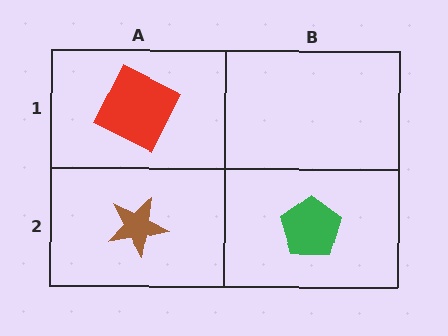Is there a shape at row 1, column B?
No, that cell is empty.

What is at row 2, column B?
A green pentagon.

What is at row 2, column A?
A brown star.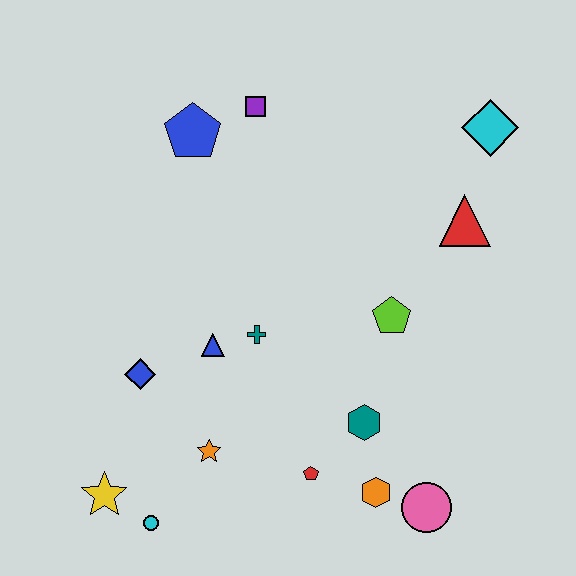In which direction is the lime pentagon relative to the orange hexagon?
The lime pentagon is above the orange hexagon.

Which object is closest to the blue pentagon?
The purple square is closest to the blue pentagon.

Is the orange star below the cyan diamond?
Yes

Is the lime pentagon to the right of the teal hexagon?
Yes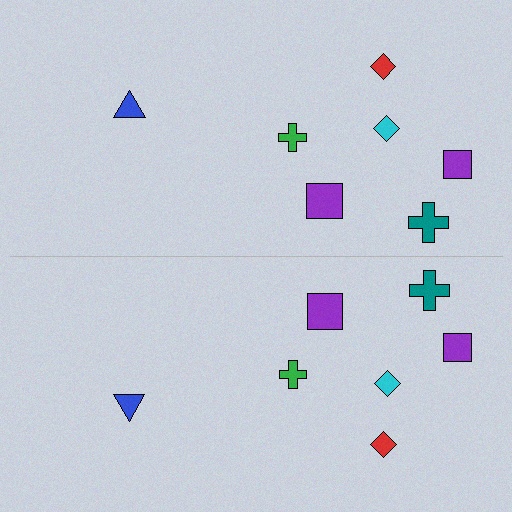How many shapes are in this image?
There are 14 shapes in this image.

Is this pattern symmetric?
Yes, this pattern has bilateral (reflection) symmetry.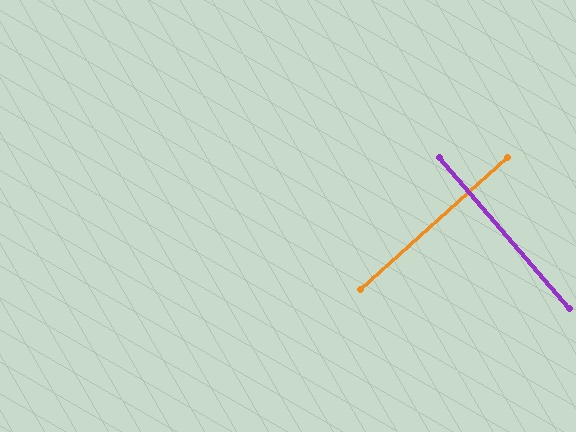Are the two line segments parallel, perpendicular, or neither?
Perpendicular — they meet at approximately 89°.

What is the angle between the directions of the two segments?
Approximately 89 degrees.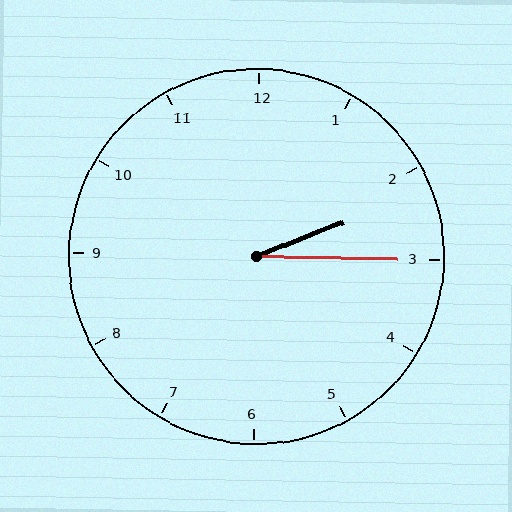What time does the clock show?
2:15.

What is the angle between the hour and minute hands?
Approximately 22 degrees.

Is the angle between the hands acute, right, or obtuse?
It is acute.